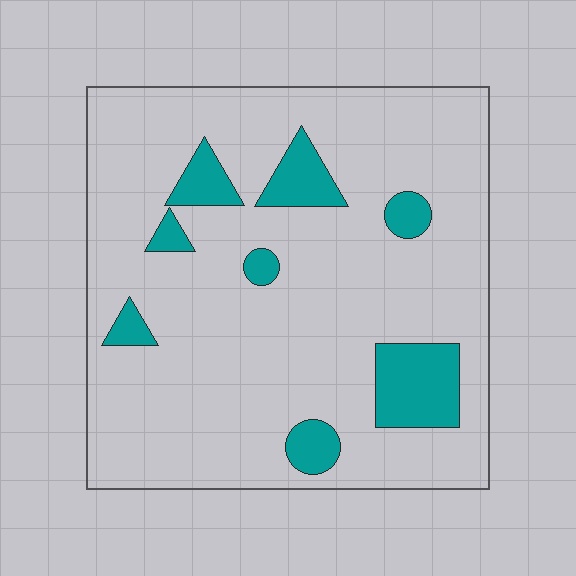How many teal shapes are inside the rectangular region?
8.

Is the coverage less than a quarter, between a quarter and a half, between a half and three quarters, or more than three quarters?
Less than a quarter.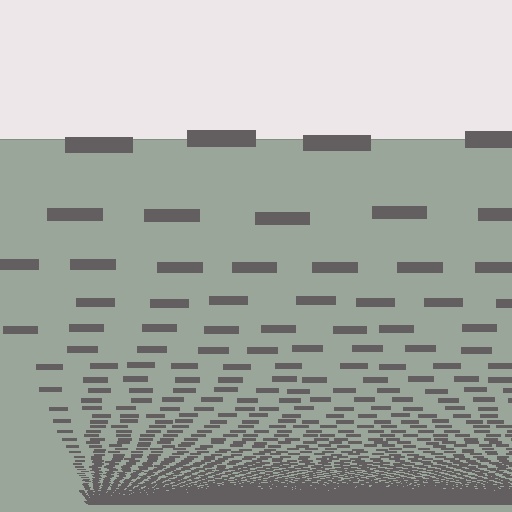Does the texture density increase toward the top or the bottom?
Density increases toward the bottom.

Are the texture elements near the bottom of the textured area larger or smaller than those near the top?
Smaller. The gradient is inverted — elements near the bottom are smaller and denser.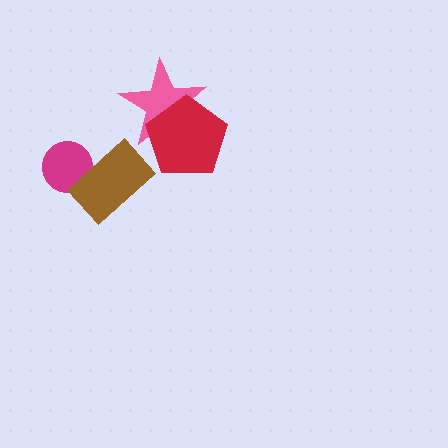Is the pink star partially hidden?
Yes, it is partially covered by another shape.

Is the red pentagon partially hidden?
No, no other shape covers it.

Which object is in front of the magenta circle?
The brown rectangle is in front of the magenta circle.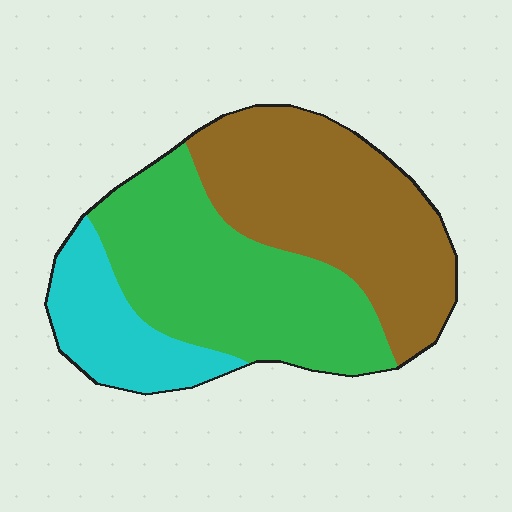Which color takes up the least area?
Cyan, at roughly 15%.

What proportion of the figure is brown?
Brown covers roughly 40% of the figure.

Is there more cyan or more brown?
Brown.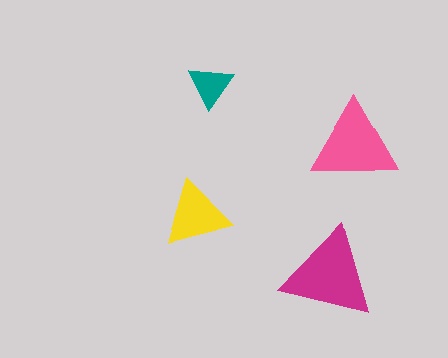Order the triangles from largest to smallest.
the magenta one, the pink one, the yellow one, the teal one.